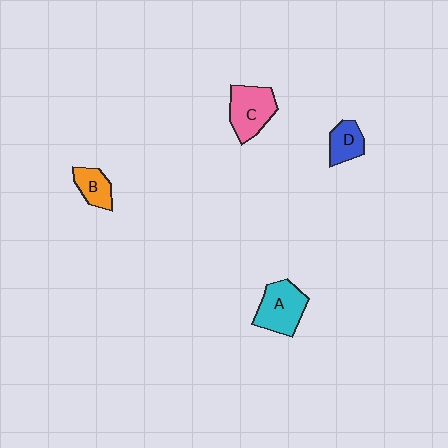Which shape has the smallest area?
Shape B (orange).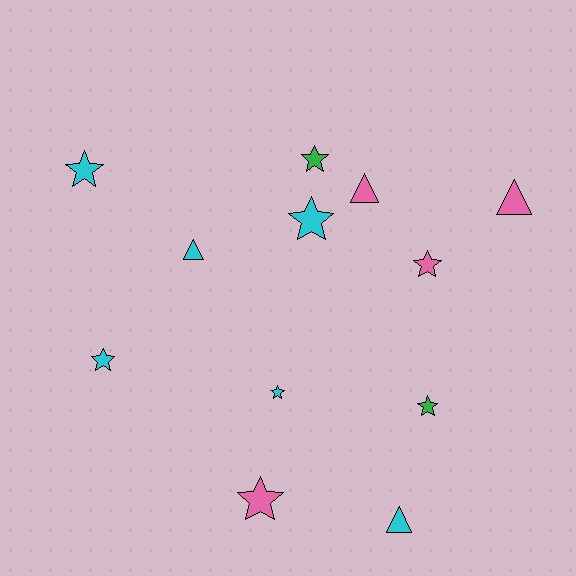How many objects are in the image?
There are 12 objects.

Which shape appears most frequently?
Star, with 8 objects.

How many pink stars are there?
There are 2 pink stars.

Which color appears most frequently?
Cyan, with 6 objects.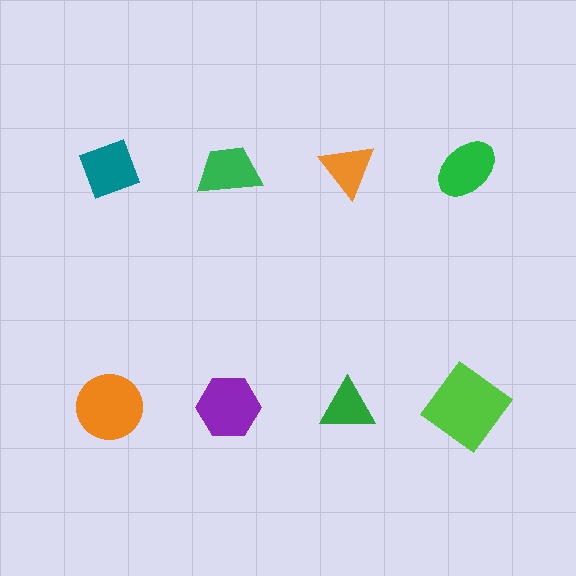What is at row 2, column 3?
A green triangle.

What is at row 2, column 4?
A lime diamond.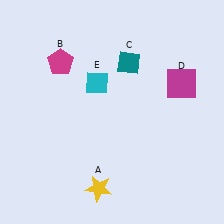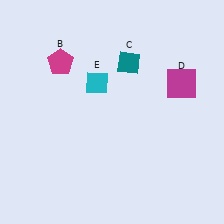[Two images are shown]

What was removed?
The yellow star (A) was removed in Image 2.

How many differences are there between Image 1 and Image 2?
There is 1 difference between the two images.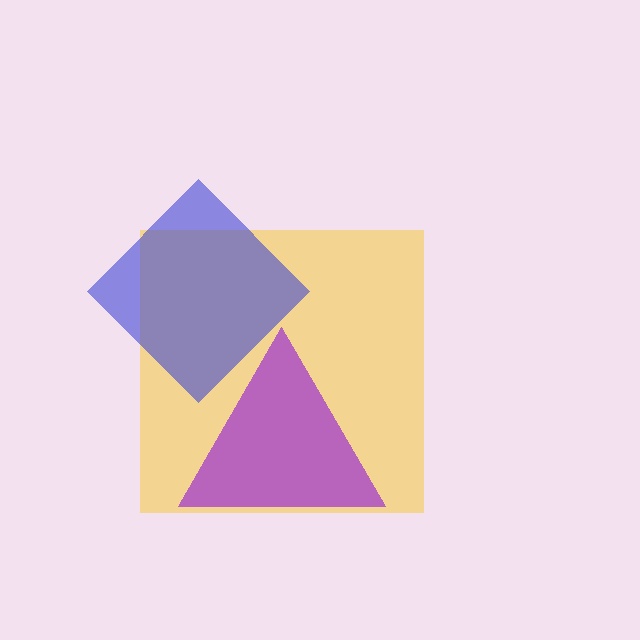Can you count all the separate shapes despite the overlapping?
Yes, there are 3 separate shapes.